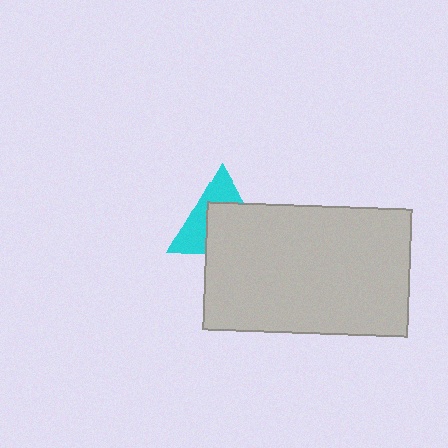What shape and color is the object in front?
The object in front is a light gray rectangle.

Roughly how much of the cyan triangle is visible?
A small part of it is visible (roughly 43%).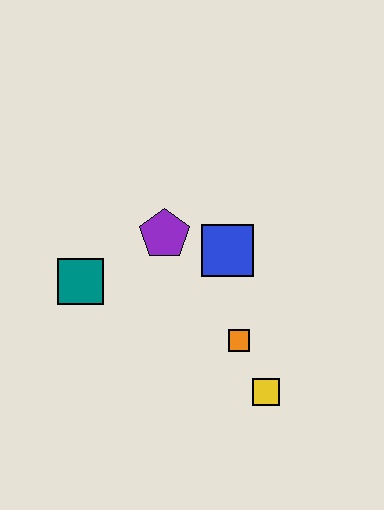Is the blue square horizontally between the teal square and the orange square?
Yes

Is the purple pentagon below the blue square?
No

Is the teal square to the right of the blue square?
No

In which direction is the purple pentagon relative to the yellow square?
The purple pentagon is above the yellow square.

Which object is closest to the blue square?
The purple pentagon is closest to the blue square.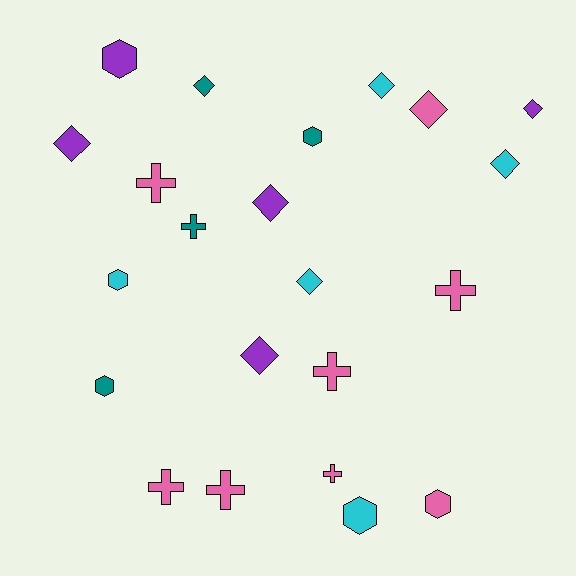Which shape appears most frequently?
Diamond, with 9 objects.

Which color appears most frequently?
Pink, with 8 objects.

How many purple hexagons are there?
There is 1 purple hexagon.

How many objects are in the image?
There are 22 objects.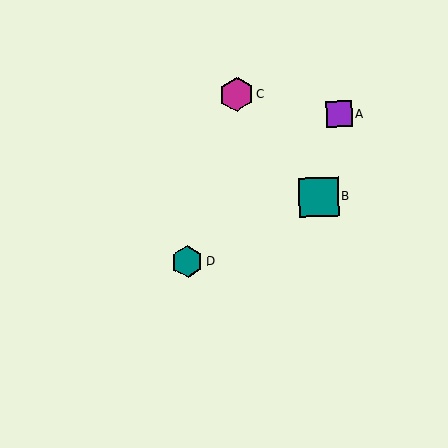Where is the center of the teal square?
The center of the teal square is at (319, 197).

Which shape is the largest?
The teal square (labeled B) is the largest.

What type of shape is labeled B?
Shape B is a teal square.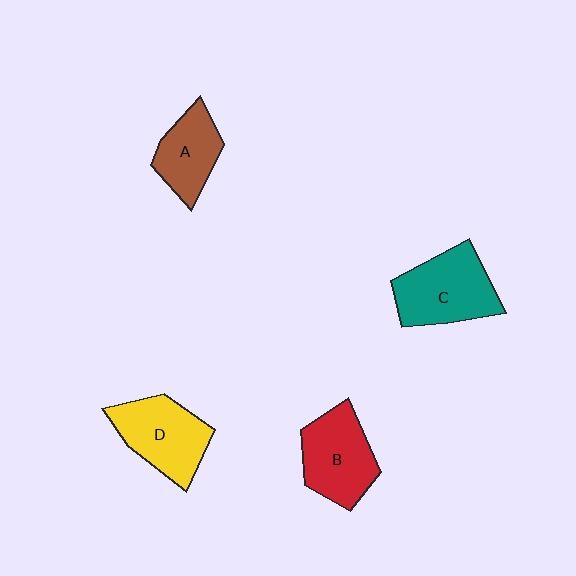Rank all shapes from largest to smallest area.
From largest to smallest: C (teal), D (yellow), B (red), A (brown).